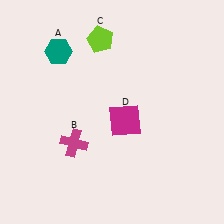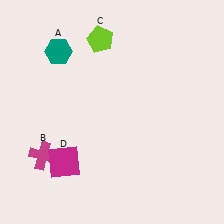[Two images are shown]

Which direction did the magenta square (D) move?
The magenta square (D) moved left.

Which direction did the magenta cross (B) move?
The magenta cross (B) moved left.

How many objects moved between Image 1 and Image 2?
2 objects moved between the two images.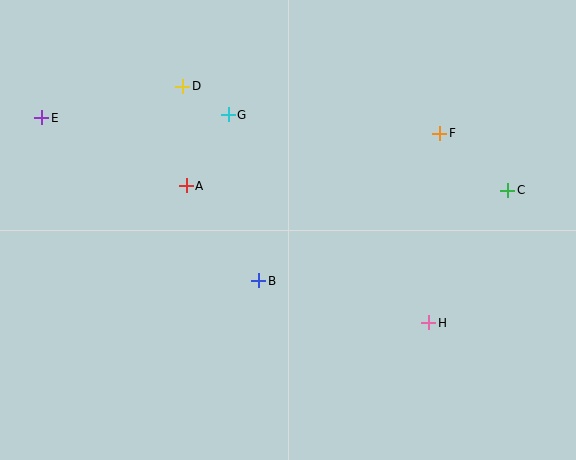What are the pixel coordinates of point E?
Point E is at (42, 118).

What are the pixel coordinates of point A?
Point A is at (186, 186).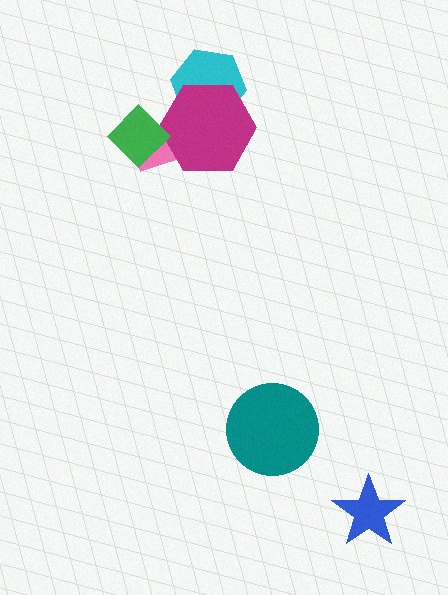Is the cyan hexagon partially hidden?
Yes, it is partially covered by another shape.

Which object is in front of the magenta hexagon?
The green diamond is in front of the magenta hexagon.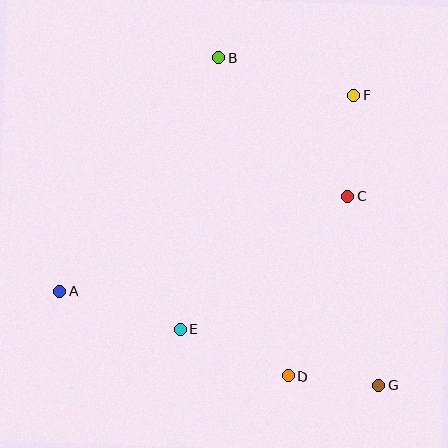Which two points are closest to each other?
Points D and G are closest to each other.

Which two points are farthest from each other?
Points B and G are farthest from each other.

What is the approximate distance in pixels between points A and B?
The distance between A and B is approximately 283 pixels.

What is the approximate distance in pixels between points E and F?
The distance between E and F is approximately 292 pixels.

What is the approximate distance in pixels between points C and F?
The distance between C and F is approximately 101 pixels.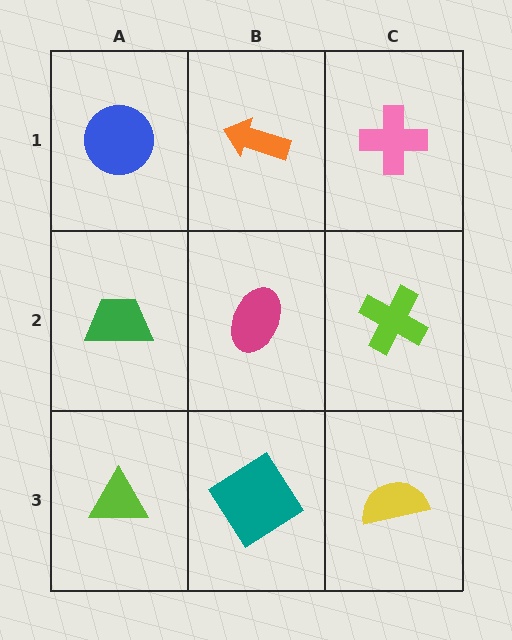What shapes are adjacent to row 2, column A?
A blue circle (row 1, column A), a lime triangle (row 3, column A), a magenta ellipse (row 2, column B).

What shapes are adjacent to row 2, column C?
A pink cross (row 1, column C), a yellow semicircle (row 3, column C), a magenta ellipse (row 2, column B).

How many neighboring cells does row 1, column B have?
3.